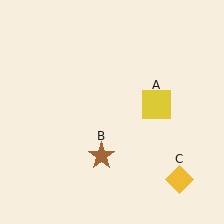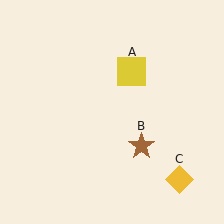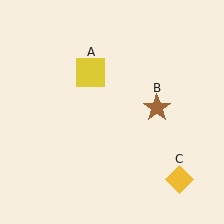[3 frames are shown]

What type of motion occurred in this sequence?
The yellow square (object A), brown star (object B) rotated counterclockwise around the center of the scene.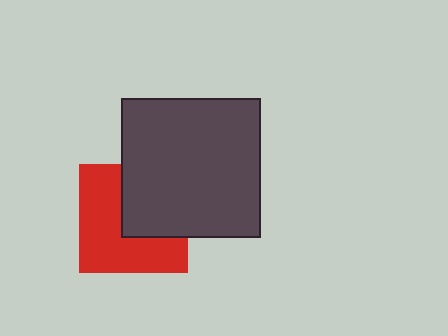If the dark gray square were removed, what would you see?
You would see the complete red square.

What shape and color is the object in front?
The object in front is a dark gray square.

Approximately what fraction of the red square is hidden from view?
Roughly 41% of the red square is hidden behind the dark gray square.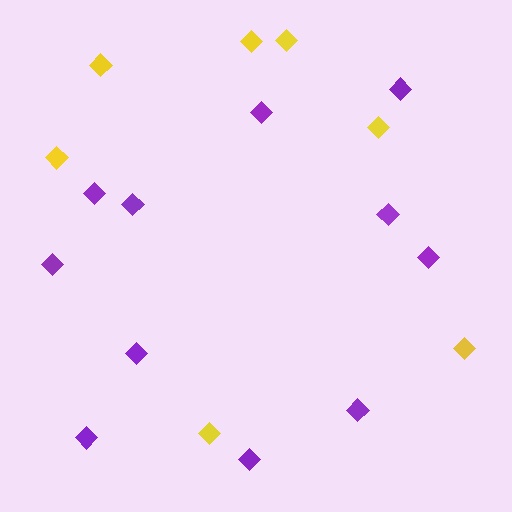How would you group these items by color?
There are 2 groups: one group of purple diamonds (11) and one group of yellow diamonds (7).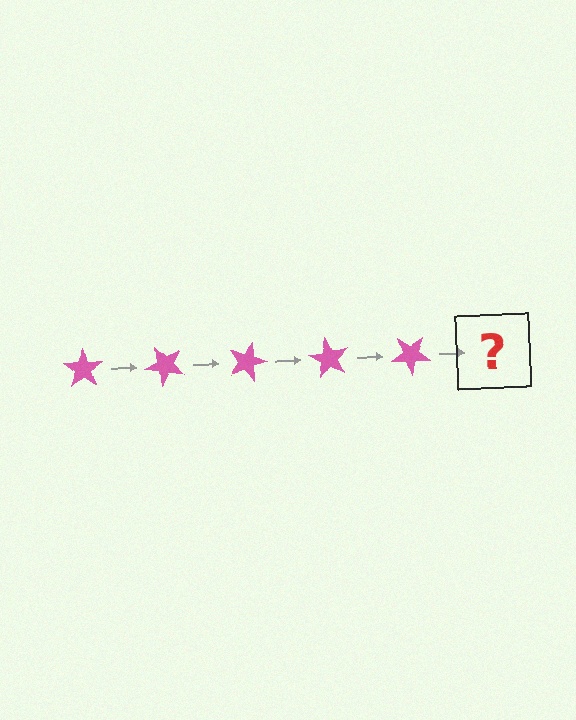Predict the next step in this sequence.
The next step is a pink star rotated 225 degrees.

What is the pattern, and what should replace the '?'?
The pattern is that the star rotates 45 degrees each step. The '?' should be a pink star rotated 225 degrees.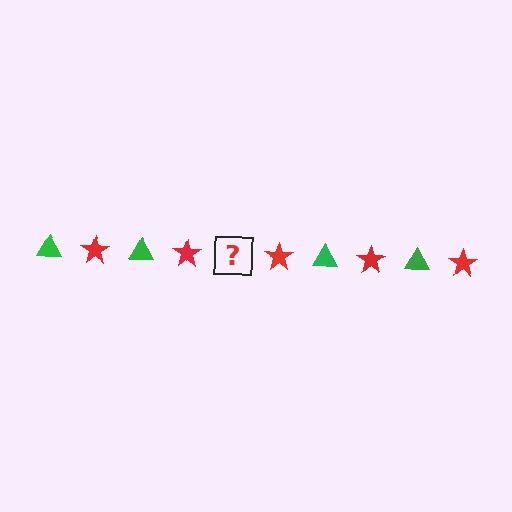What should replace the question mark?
The question mark should be replaced with a green triangle.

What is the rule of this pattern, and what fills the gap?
The rule is that the pattern alternates between green triangle and red star. The gap should be filled with a green triangle.